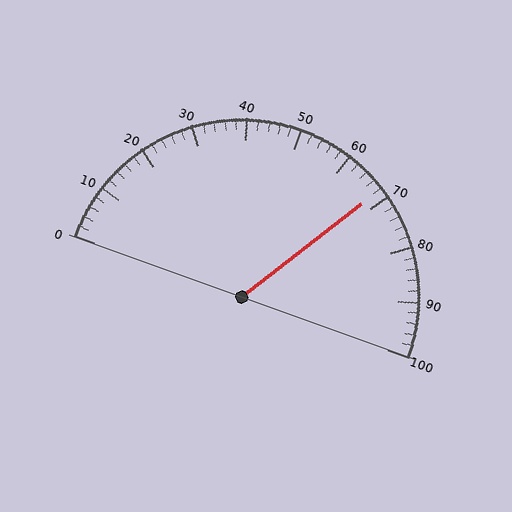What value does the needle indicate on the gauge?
The needle indicates approximately 68.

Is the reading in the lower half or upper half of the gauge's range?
The reading is in the upper half of the range (0 to 100).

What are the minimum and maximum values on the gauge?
The gauge ranges from 0 to 100.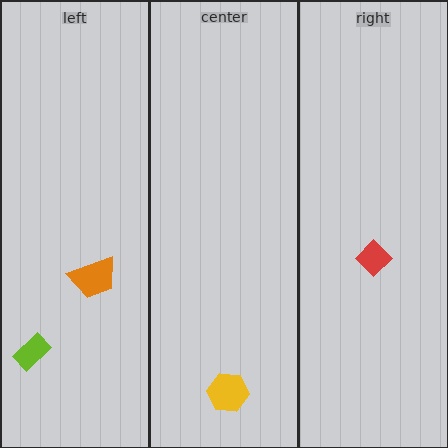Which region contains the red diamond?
The right region.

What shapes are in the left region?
The lime rectangle, the orange trapezoid.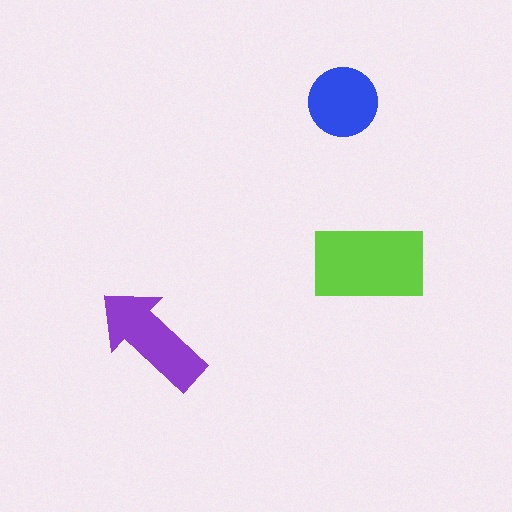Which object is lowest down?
The purple arrow is bottommost.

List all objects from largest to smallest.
The lime rectangle, the purple arrow, the blue circle.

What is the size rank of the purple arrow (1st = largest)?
2nd.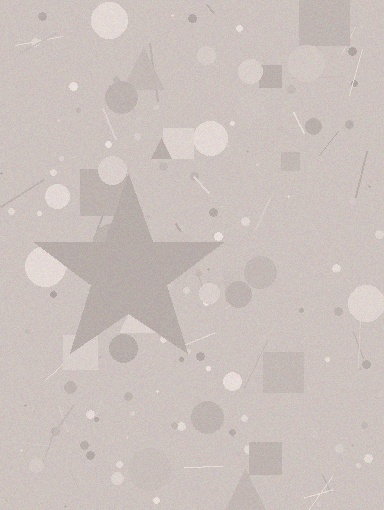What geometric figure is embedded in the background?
A star is embedded in the background.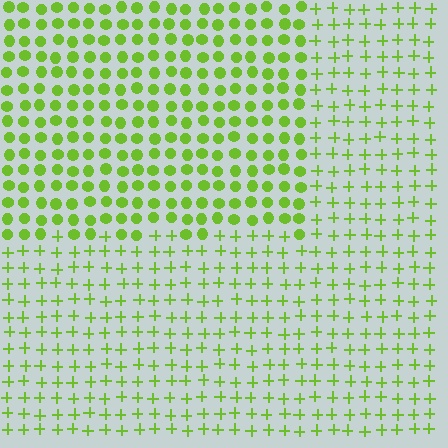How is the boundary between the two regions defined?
The boundary is defined by a change in element shape: circles inside vs. plus signs outside. All elements share the same color and spacing.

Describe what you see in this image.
The image is filled with small lime elements arranged in a uniform grid. A rectangle-shaped region contains circles, while the surrounding area contains plus signs. The boundary is defined purely by the change in element shape.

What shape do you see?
I see a rectangle.